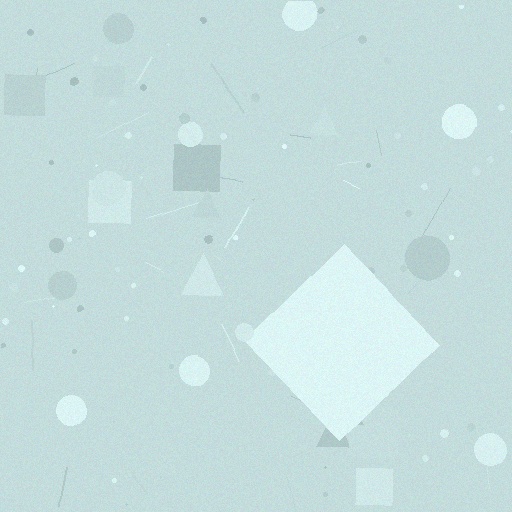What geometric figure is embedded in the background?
A diamond is embedded in the background.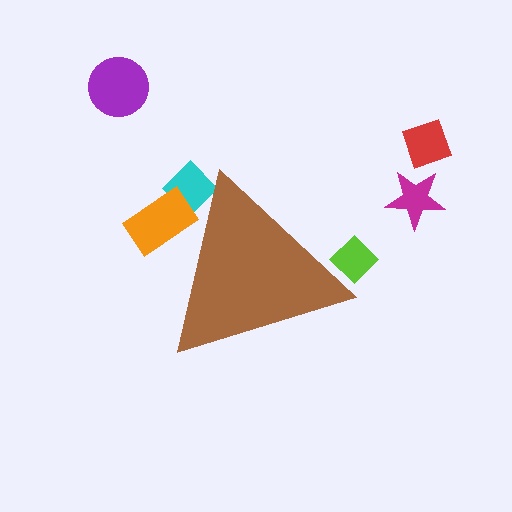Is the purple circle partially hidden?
No, the purple circle is fully visible.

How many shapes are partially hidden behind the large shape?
3 shapes are partially hidden.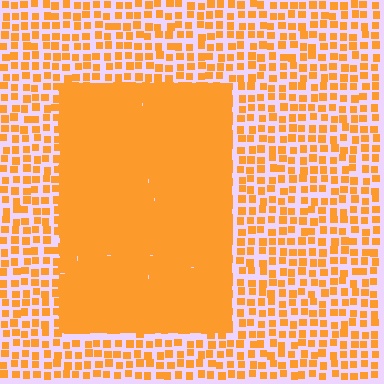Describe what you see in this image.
The image contains small orange elements arranged at two different densities. A rectangle-shaped region is visible where the elements are more densely packed than the surrounding area.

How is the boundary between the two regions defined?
The boundary is defined by a change in element density (approximately 3.0x ratio). All elements are the same color, size, and shape.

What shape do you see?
I see a rectangle.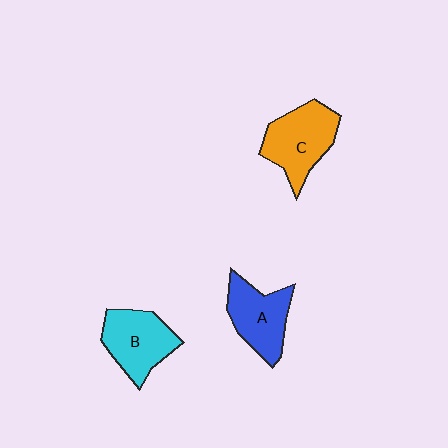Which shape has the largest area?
Shape C (orange).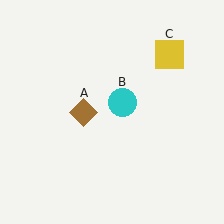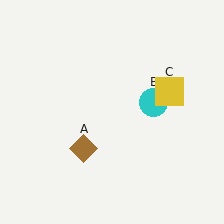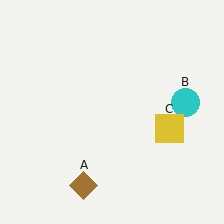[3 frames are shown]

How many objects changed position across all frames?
3 objects changed position: brown diamond (object A), cyan circle (object B), yellow square (object C).